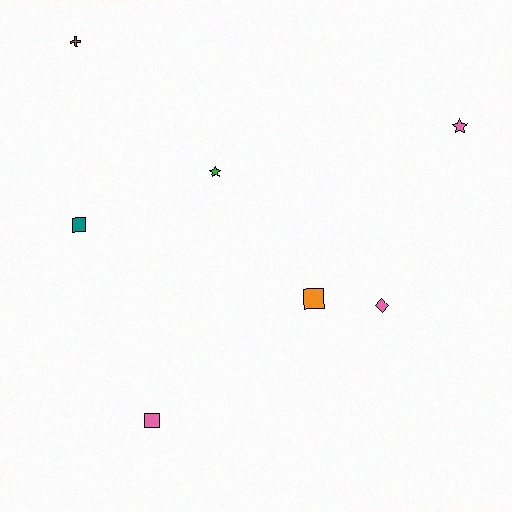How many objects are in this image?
There are 7 objects.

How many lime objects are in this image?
There are no lime objects.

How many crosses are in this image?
There is 1 cross.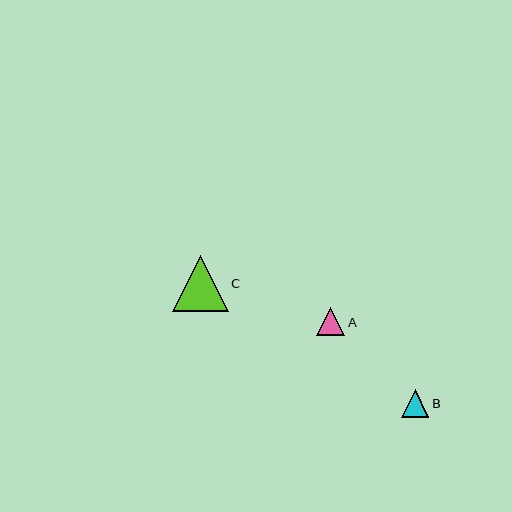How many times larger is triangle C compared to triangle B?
Triangle C is approximately 2.0 times the size of triangle B.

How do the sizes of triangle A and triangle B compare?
Triangle A and triangle B are approximately the same size.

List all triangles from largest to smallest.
From largest to smallest: C, A, B.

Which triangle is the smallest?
Triangle B is the smallest with a size of approximately 27 pixels.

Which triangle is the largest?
Triangle C is the largest with a size of approximately 56 pixels.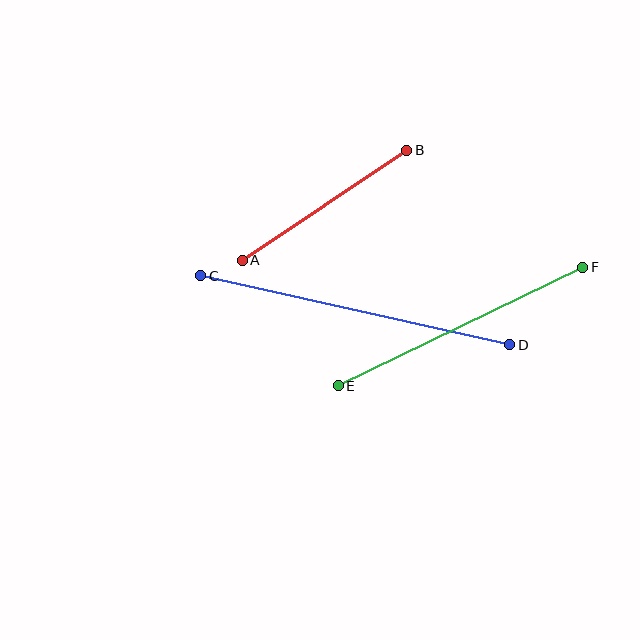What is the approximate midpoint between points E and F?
The midpoint is at approximately (461, 326) pixels.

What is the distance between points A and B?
The distance is approximately 198 pixels.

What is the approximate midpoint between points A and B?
The midpoint is at approximately (324, 205) pixels.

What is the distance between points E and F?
The distance is approximately 272 pixels.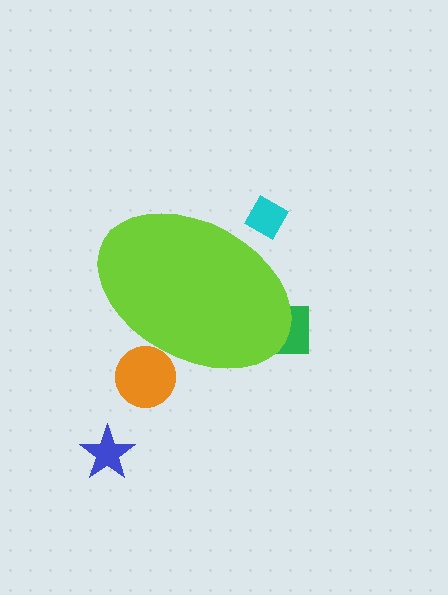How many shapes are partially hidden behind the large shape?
3 shapes are partially hidden.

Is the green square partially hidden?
Yes, the green square is partially hidden behind the lime ellipse.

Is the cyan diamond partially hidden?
Yes, the cyan diamond is partially hidden behind the lime ellipse.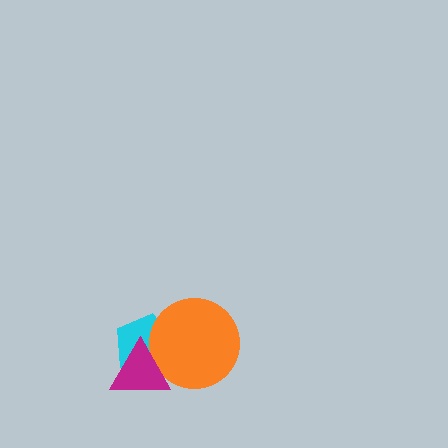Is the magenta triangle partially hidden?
No, no other shape covers it.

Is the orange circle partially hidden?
Yes, it is partially covered by another shape.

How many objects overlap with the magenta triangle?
2 objects overlap with the magenta triangle.